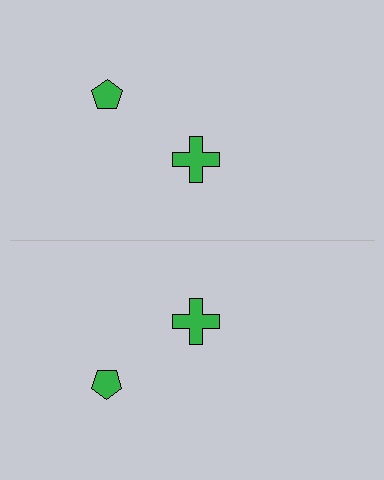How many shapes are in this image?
There are 4 shapes in this image.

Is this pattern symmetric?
Yes, this pattern has bilateral (reflection) symmetry.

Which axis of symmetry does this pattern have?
The pattern has a horizontal axis of symmetry running through the center of the image.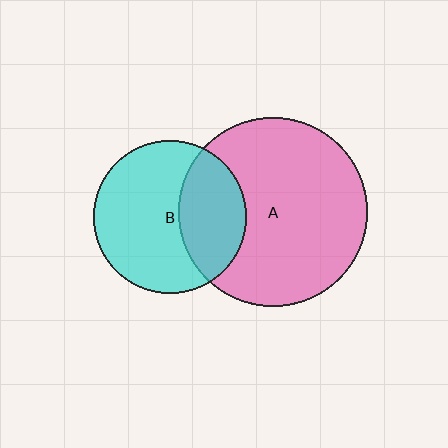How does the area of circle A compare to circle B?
Approximately 1.5 times.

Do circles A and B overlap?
Yes.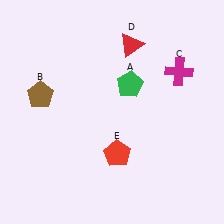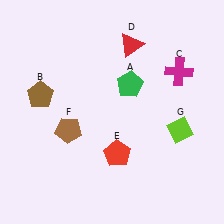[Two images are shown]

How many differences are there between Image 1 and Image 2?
There are 2 differences between the two images.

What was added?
A brown pentagon (F), a lime diamond (G) were added in Image 2.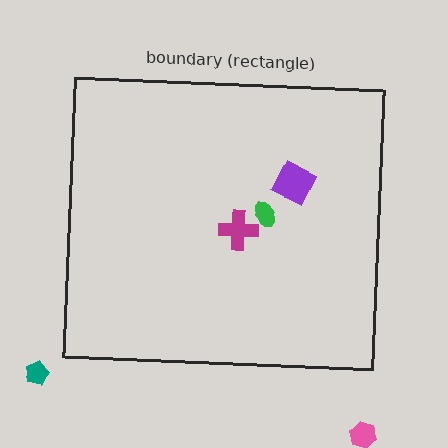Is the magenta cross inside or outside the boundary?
Inside.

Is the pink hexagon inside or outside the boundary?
Outside.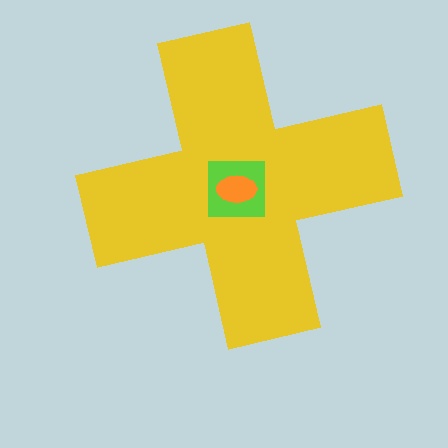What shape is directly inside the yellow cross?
The lime square.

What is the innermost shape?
The orange ellipse.